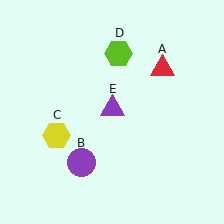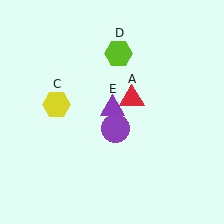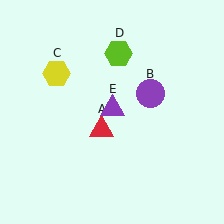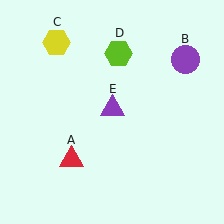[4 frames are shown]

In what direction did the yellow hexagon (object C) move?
The yellow hexagon (object C) moved up.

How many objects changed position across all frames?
3 objects changed position: red triangle (object A), purple circle (object B), yellow hexagon (object C).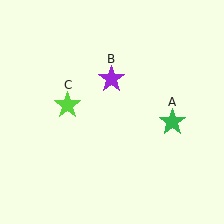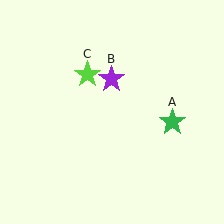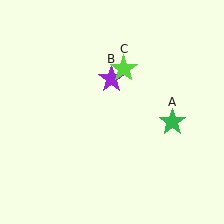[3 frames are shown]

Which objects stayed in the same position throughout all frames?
Green star (object A) and purple star (object B) remained stationary.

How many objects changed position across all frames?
1 object changed position: lime star (object C).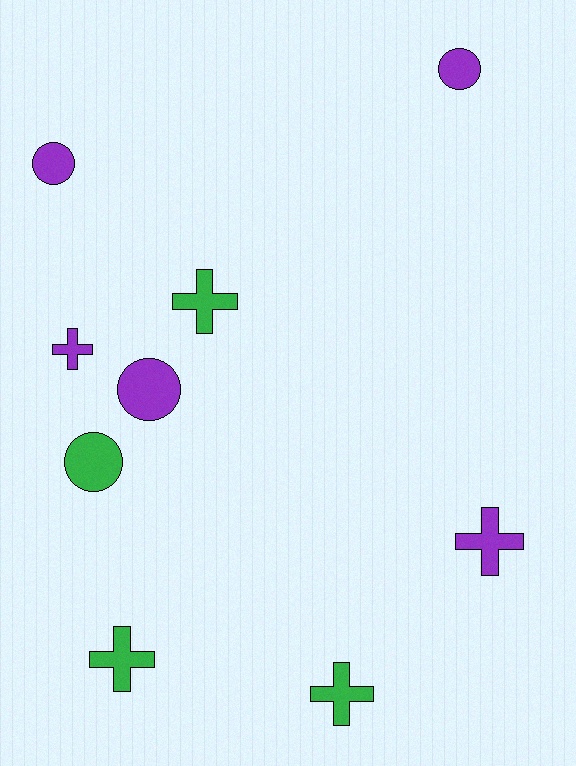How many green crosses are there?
There are 3 green crosses.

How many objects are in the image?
There are 9 objects.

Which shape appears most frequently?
Cross, with 5 objects.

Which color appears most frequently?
Purple, with 5 objects.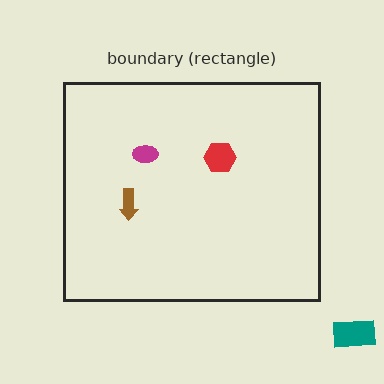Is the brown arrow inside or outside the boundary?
Inside.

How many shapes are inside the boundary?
3 inside, 1 outside.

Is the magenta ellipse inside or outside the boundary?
Inside.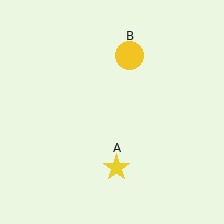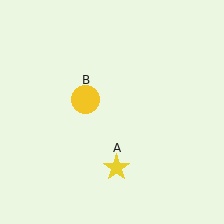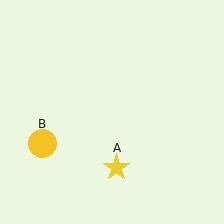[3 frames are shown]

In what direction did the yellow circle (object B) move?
The yellow circle (object B) moved down and to the left.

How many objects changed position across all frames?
1 object changed position: yellow circle (object B).